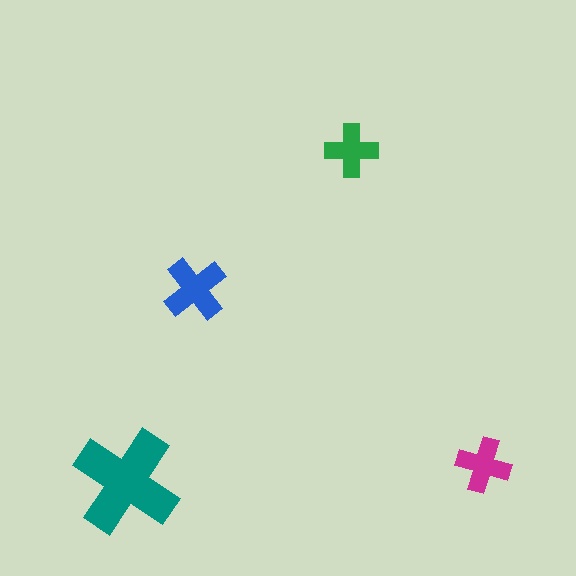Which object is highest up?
The green cross is topmost.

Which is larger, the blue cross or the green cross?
The blue one.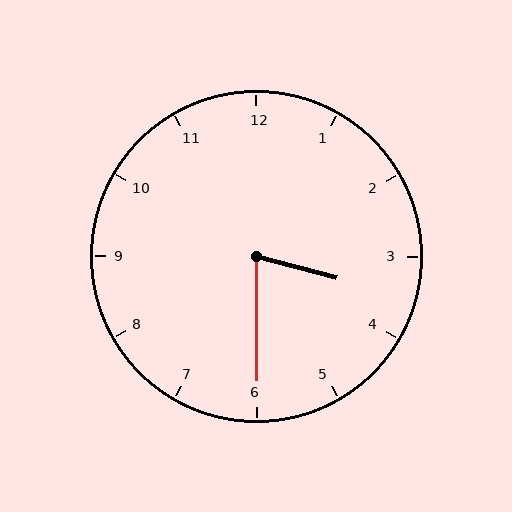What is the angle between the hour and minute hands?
Approximately 75 degrees.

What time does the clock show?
3:30.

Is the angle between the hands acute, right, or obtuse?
It is acute.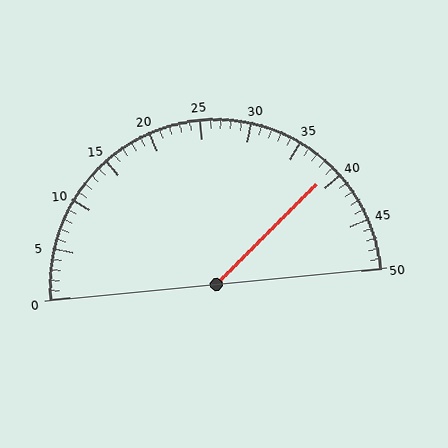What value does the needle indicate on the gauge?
The needle indicates approximately 39.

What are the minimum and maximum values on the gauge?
The gauge ranges from 0 to 50.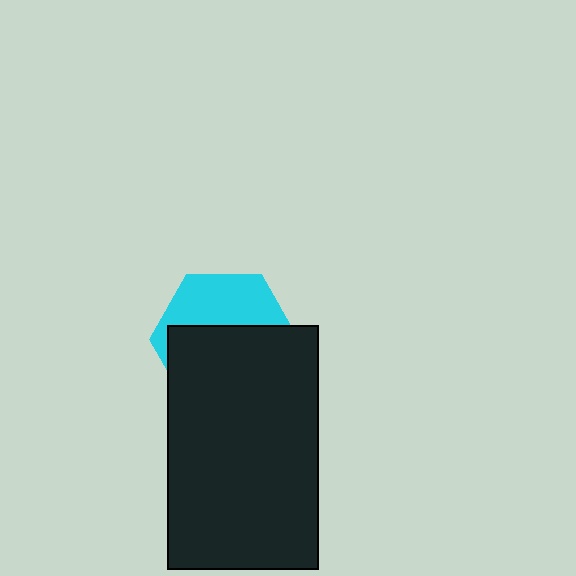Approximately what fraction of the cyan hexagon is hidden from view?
Roughly 60% of the cyan hexagon is hidden behind the black rectangle.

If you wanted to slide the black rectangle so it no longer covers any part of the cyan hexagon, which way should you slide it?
Slide it down — that is the most direct way to separate the two shapes.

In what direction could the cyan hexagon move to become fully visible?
The cyan hexagon could move up. That would shift it out from behind the black rectangle entirely.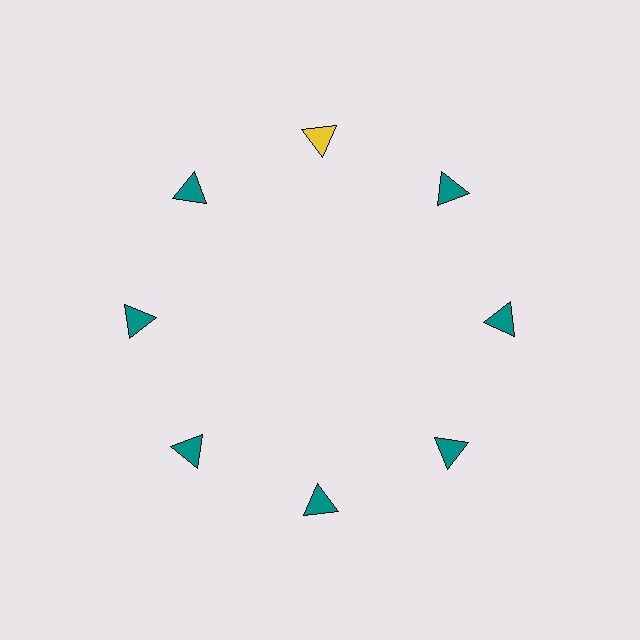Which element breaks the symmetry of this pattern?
The yellow triangle at roughly the 12 o'clock position breaks the symmetry. All other shapes are teal triangles.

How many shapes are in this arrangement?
There are 8 shapes arranged in a ring pattern.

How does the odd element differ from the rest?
It has a different color: yellow instead of teal.